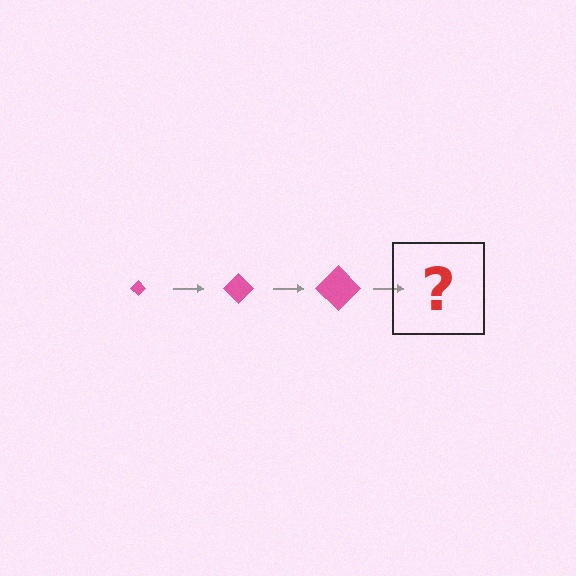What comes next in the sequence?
The next element should be a pink diamond, larger than the previous one.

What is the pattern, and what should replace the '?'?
The pattern is that the diamond gets progressively larger each step. The '?' should be a pink diamond, larger than the previous one.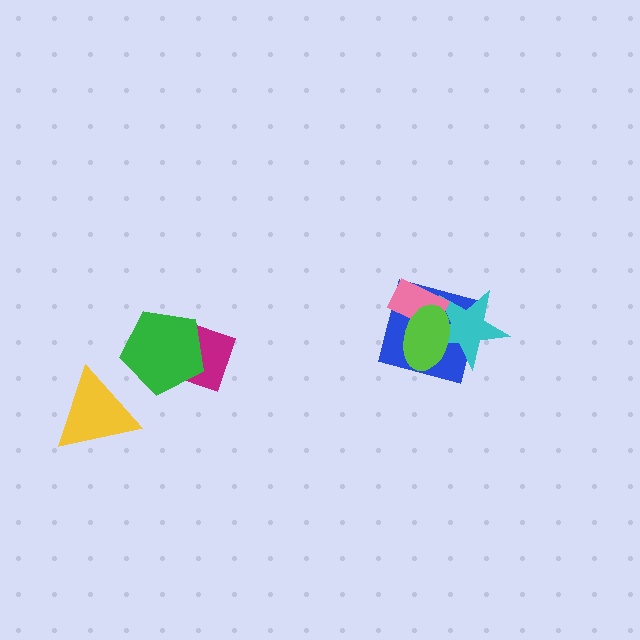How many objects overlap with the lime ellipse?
3 objects overlap with the lime ellipse.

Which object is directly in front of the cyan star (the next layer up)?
The pink rectangle is directly in front of the cyan star.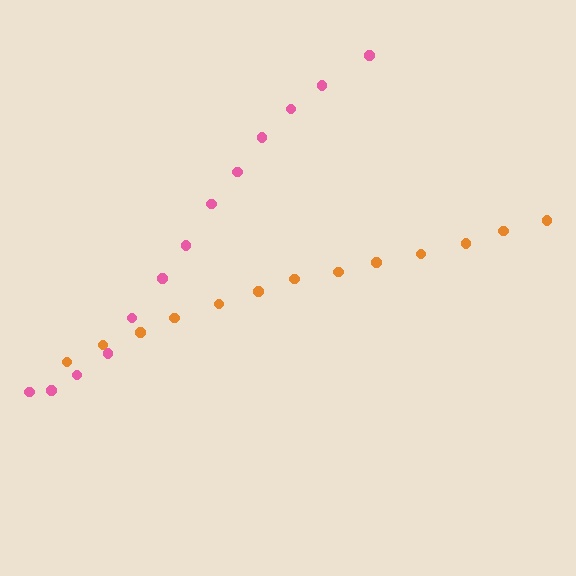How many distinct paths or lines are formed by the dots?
There are 2 distinct paths.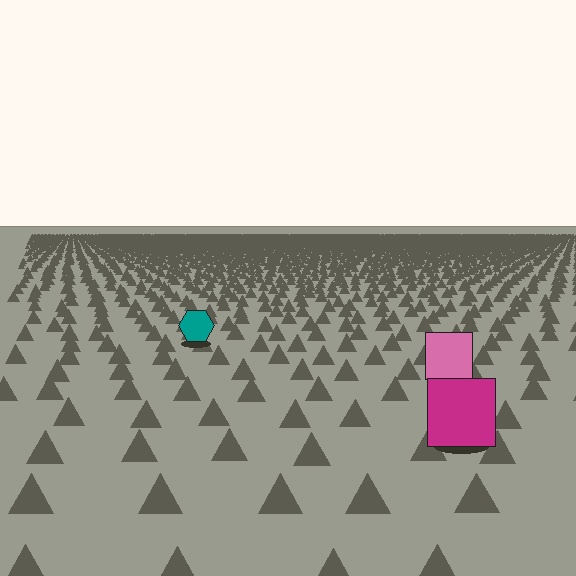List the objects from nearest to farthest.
From nearest to farthest: the magenta square, the pink square, the teal hexagon.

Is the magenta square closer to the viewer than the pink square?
Yes. The magenta square is closer — you can tell from the texture gradient: the ground texture is coarser near it.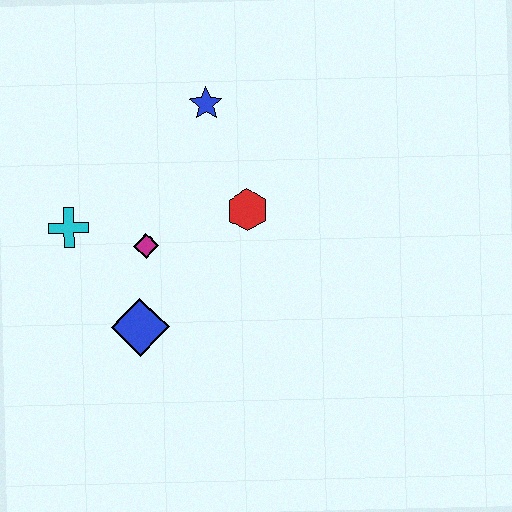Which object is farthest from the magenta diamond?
The blue star is farthest from the magenta diamond.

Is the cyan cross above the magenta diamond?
Yes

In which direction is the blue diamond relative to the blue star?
The blue diamond is below the blue star.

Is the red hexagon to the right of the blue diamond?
Yes